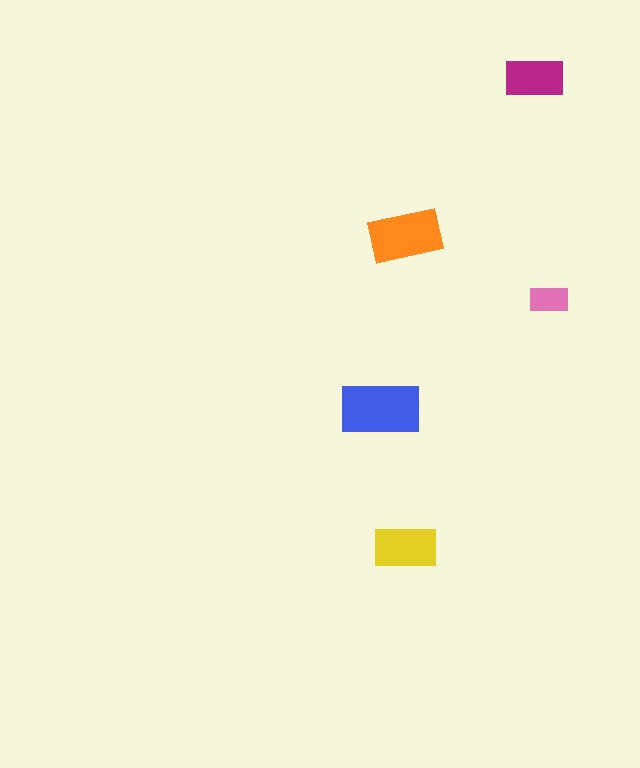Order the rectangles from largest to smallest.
the blue one, the orange one, the yellow one, the magenta one, the pink one.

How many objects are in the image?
There are 5 objects in the image.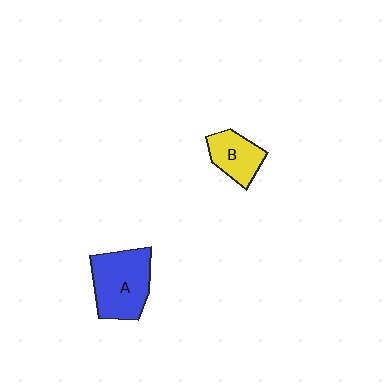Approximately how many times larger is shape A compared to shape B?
Approximately 1.7 times.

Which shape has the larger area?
Shape A (blue).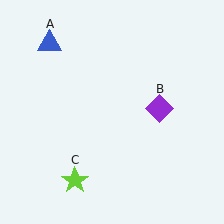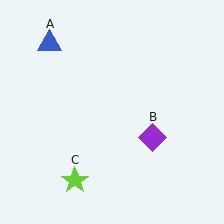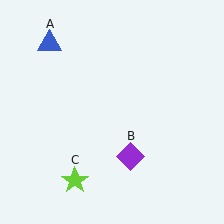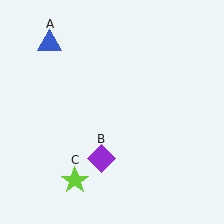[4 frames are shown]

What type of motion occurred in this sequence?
The purple diamond (object B) rotated clockwise around the center of the scene.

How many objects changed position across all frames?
1 object changed position: purple diamond (object B).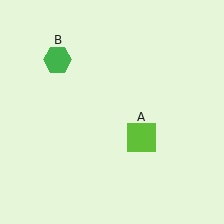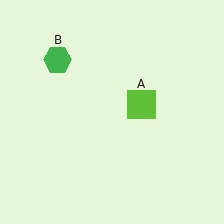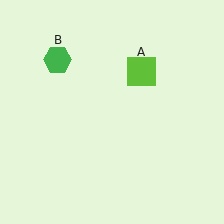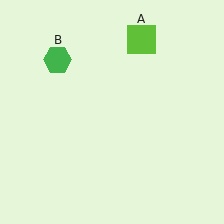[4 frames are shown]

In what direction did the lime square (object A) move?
The lime square (object A) moved up.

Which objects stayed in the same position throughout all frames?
Green hexagon (object B) remained stationary.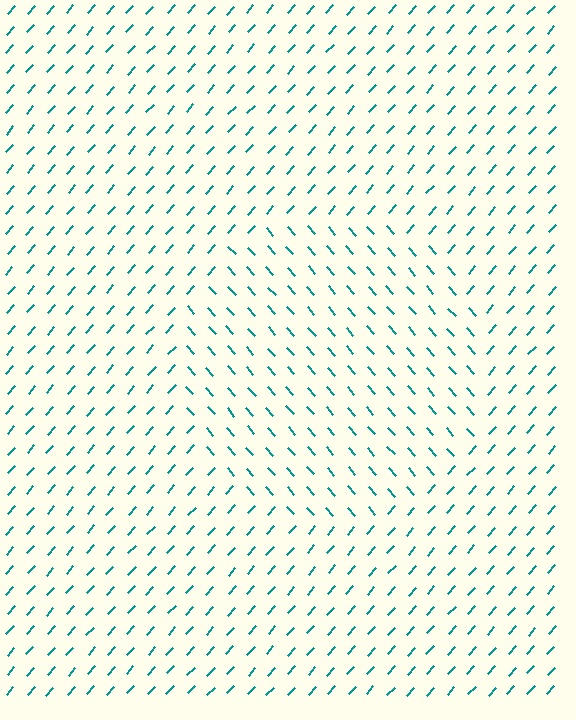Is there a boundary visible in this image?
Yes, there is a texture boundary formed by a change in line orientation.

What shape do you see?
I see a circle.